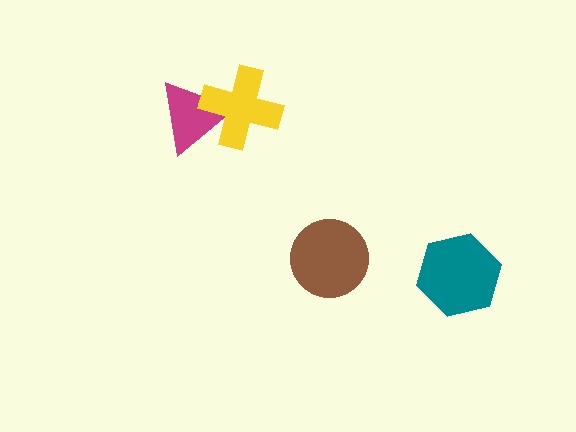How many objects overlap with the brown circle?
0 objects overlap with the brown circle.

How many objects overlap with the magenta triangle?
1 object overlaps with the magenta triangle.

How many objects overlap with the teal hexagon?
0 objects overlap with the teal hexagon.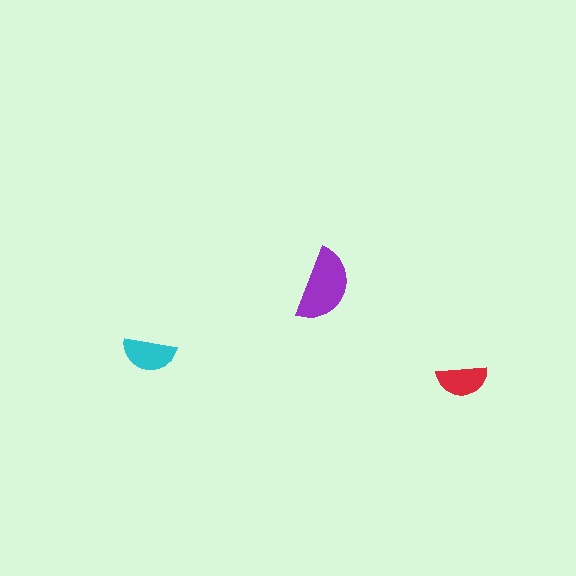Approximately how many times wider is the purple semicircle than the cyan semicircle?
About 1.5 times wider.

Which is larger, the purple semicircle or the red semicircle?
The purple one.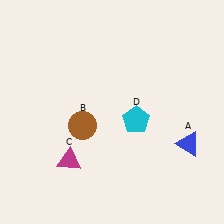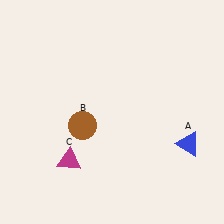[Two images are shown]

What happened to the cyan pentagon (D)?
The cyan pentagon (D) was removed in Image 2. It was in the bottom-right area of Image 1.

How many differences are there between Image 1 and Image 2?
There is 1 difference between the two images.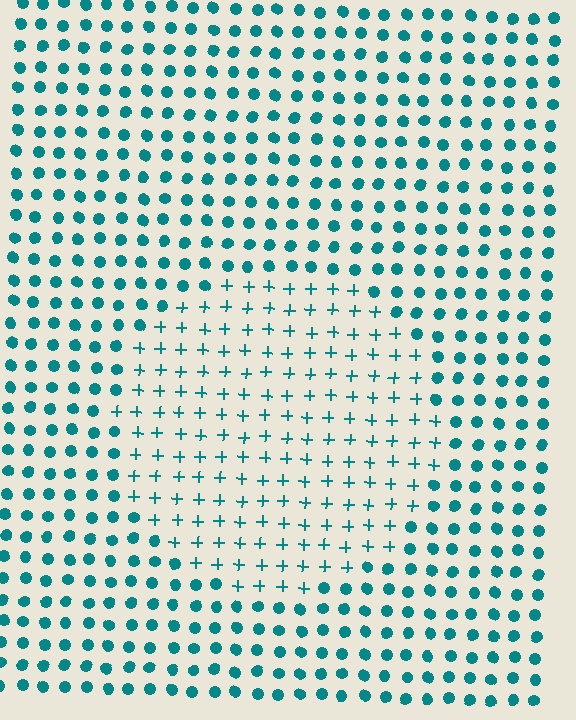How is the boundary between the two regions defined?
The boundary is defined by a change in element shape: plus signs inside vs. circles outside. All elements share the same color and spacing.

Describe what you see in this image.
The image is filled with small teal elements arranged in a uniform grid. A circle-shaped region contains plus signs, while the surrounding area contains circles. The boundary is defined purely by the change in element shape.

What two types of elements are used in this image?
The image uses plus signs inside the circle region and circles outside it.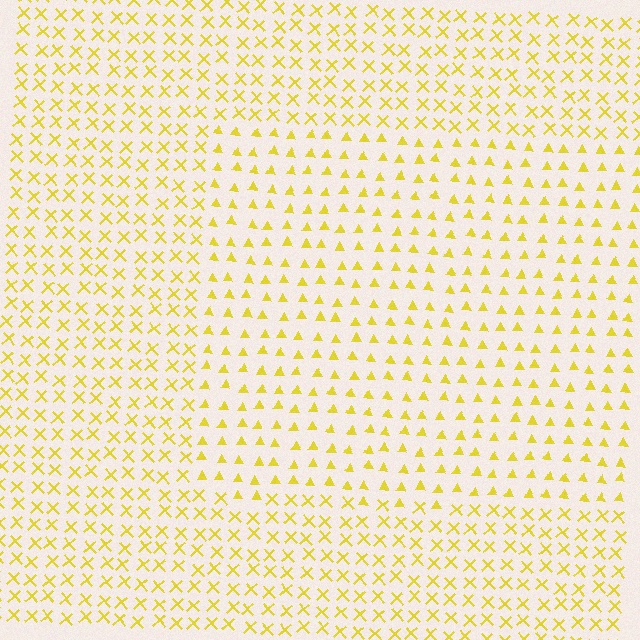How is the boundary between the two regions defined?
The boundary is defined by a change in element shape: triangles inside vs. X marks outside. All elements share the same color and spacing.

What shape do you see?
I see a rectangle.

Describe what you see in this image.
The image is filled with small yellow elements arranged in a uniform grid. A rectangle-shaped region contains triangles, while the surrounding area contains X marks. The boundary is defined purely by the change in element shape.